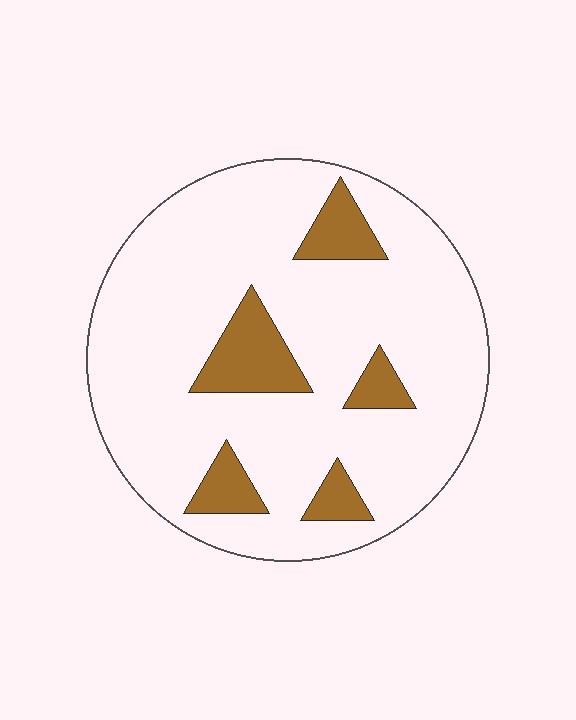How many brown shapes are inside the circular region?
5.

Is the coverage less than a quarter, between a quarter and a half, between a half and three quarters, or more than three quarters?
Less than a quarter.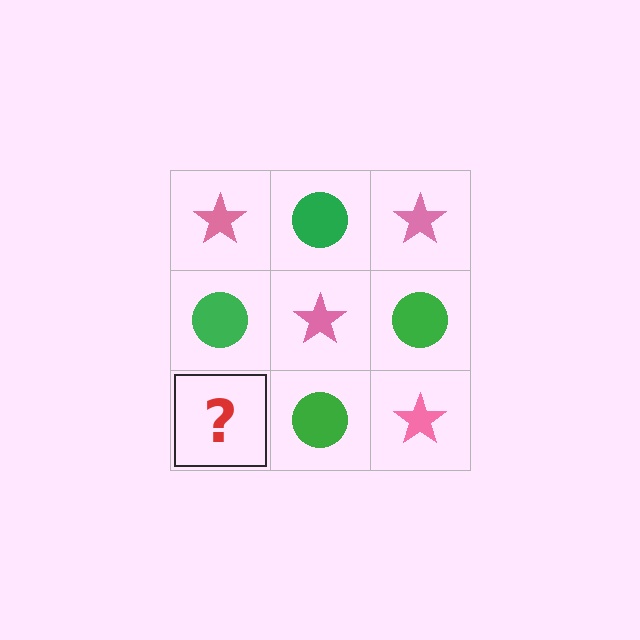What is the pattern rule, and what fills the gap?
The rule is that it alternates pink star and green circle in a checkerboard pattern. The gap should be filled with a pink star.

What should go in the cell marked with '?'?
The missing cell should contain a pink star.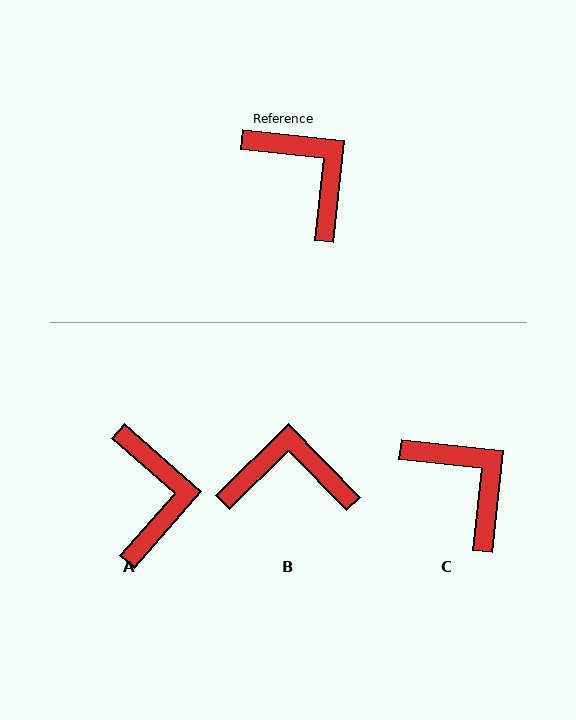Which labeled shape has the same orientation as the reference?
C.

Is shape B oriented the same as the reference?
No, it is off by about 50 degrees.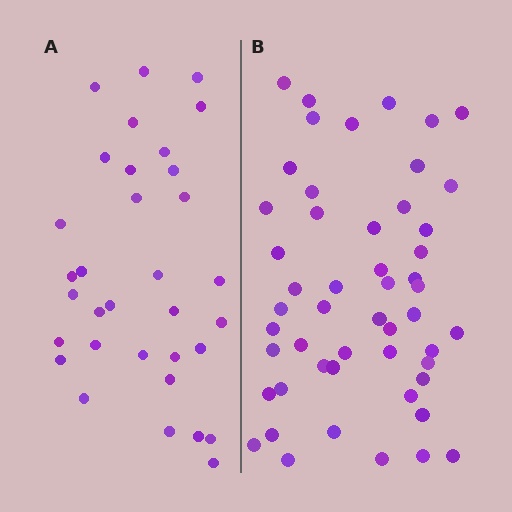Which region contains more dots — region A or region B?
Region B (the right region) has more dots.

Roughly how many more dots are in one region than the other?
Region B has approximately 20 more dots than region A.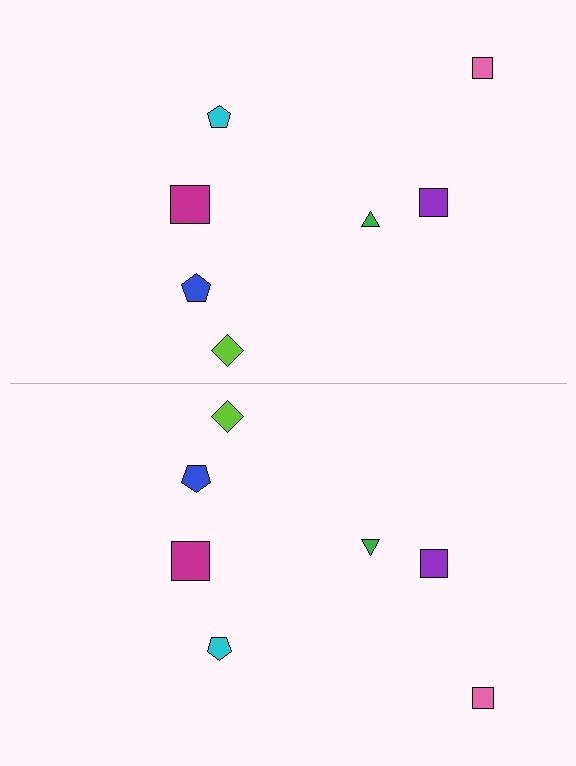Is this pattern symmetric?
Yes, this pattern has bilateral (reflection) symmetry.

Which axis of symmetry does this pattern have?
The pattern has a horizontal axis of symmetry running through the center of the image.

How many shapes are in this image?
There are 14 shapes in this image.